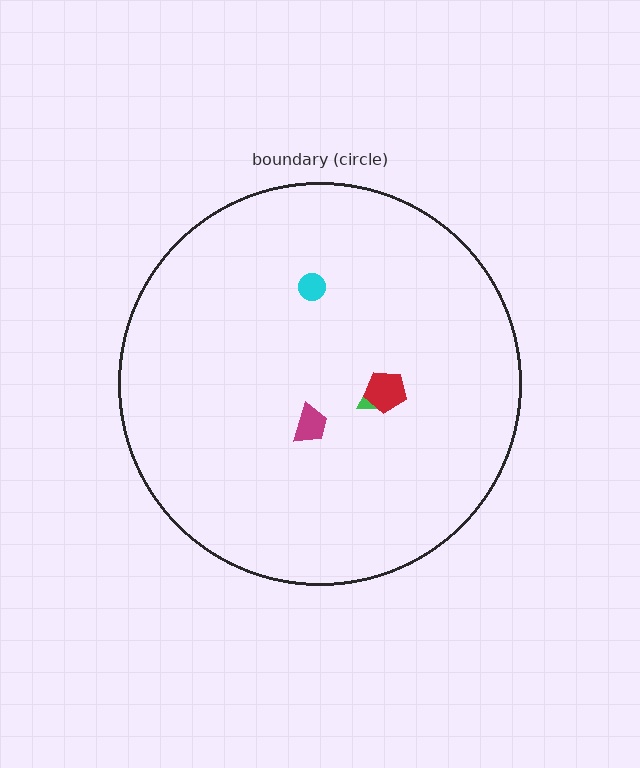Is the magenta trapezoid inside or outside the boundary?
Inside.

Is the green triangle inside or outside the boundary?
Inside.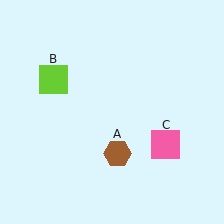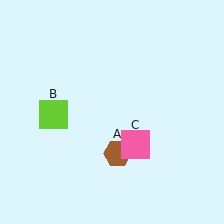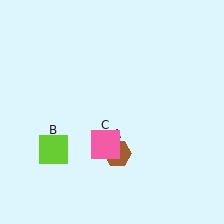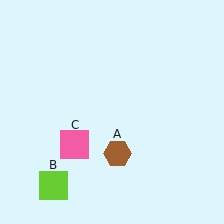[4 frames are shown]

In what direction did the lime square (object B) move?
The lime square (object B) moved down.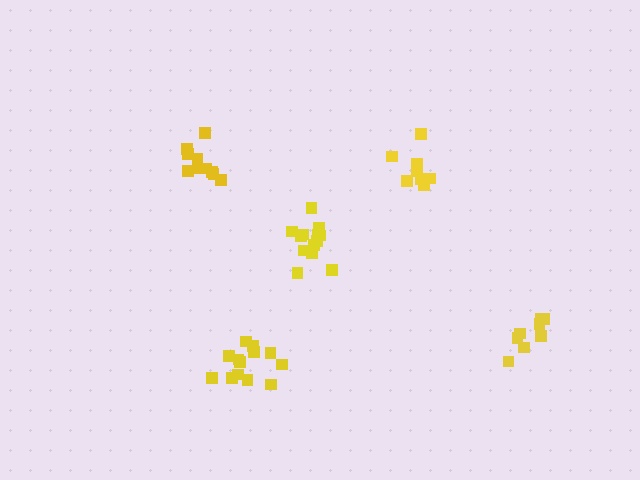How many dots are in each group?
Group 1: 9 dots, Group 2: 13 dots, Group 3: 8 dots, Group 4: 10 dots, Group 5: 13 dots (53 total).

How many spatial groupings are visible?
There are 5 spatial groupings.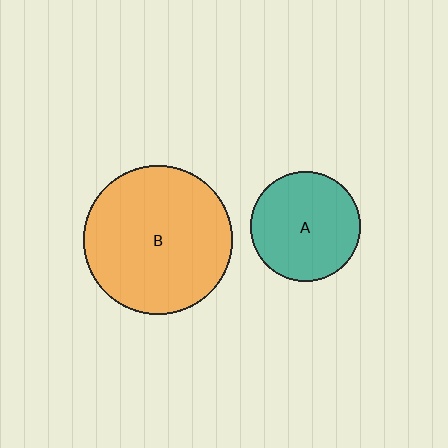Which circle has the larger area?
Circle B (orange).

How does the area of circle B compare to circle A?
Approximately 1.8 times.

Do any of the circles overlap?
No, none of the circles overlap.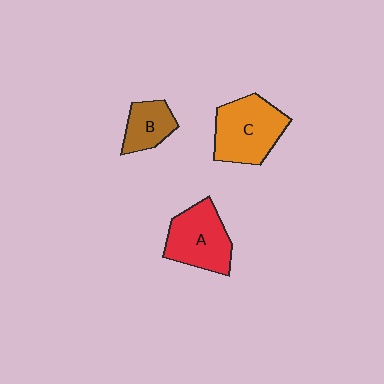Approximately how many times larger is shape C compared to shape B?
Approximately 1.9 times.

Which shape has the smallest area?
Shape B (brown).